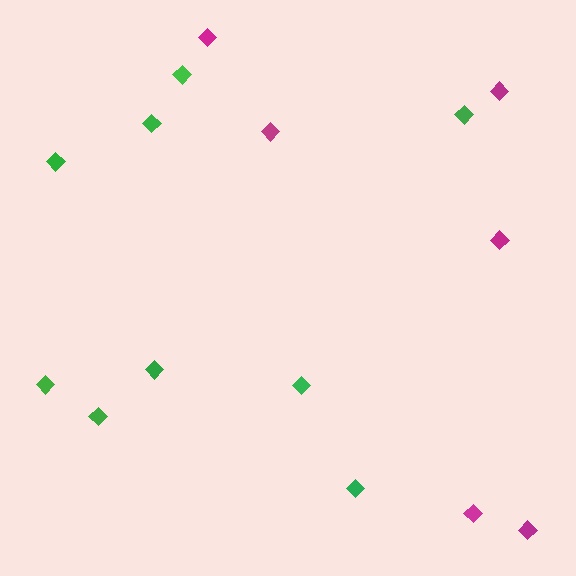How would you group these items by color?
There are 2 groups: one group of green diamonds (9) and one group of magenta diamonds (6).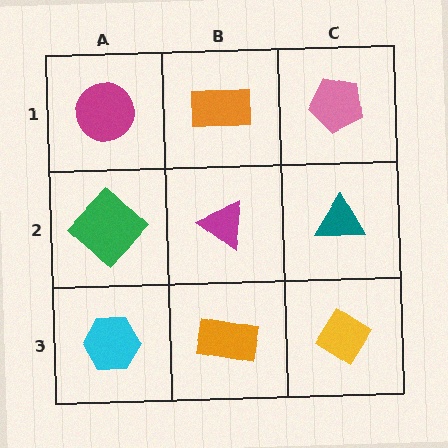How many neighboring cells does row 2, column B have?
4.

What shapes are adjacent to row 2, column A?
A magenta circle (row 1, column A), a cyan hexagon (row 3, column A), a magenta triangle (row 2, column B).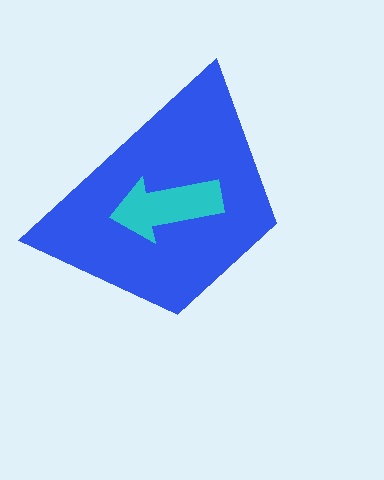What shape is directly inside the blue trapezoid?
The cyan arrow.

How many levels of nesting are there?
2.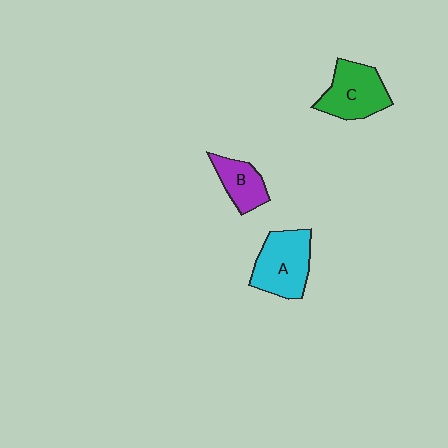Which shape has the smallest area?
Shape B (purple).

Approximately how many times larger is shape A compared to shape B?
Approximately 1.6 times.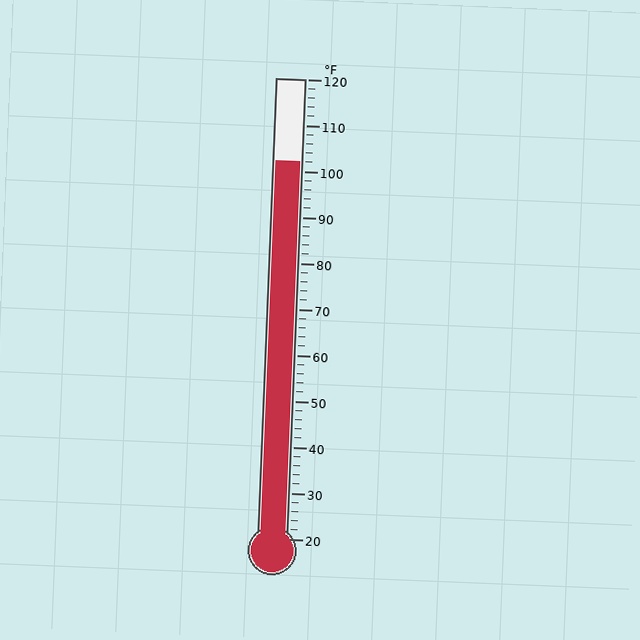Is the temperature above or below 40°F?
The temperature is above 40°F.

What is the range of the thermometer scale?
The thermometer scale ranges from 20°F to 120°F.